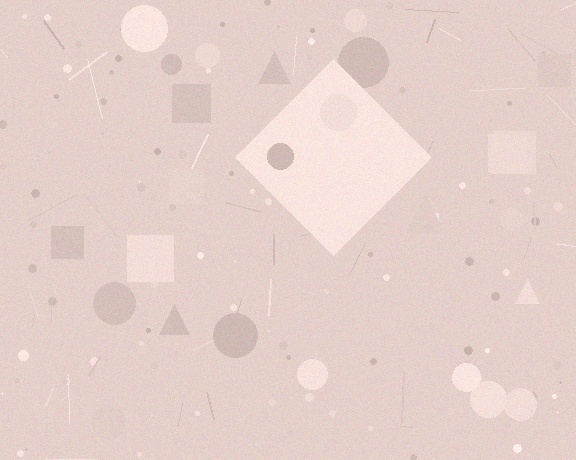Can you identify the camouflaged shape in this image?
The camouflaged shape is a diamond.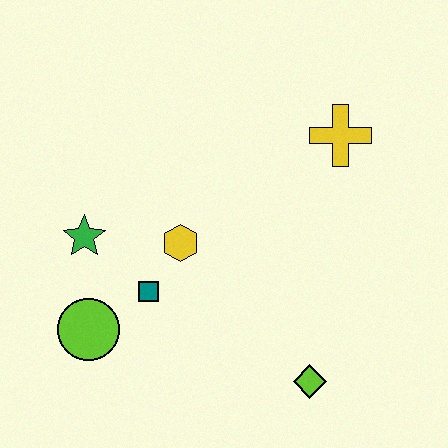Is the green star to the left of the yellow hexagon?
Yes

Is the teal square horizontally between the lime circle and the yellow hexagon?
Yes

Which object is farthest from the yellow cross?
The lime circle is farthest from the yellow cross.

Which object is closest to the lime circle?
The teal square is closest to the lime circle.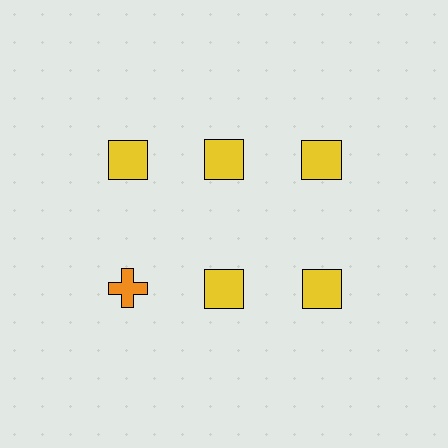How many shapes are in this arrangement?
There are 6 shapes arranged in a grid pattern.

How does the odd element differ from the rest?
It differs in both color (orange instead of yellow) and shape (cross instead of square).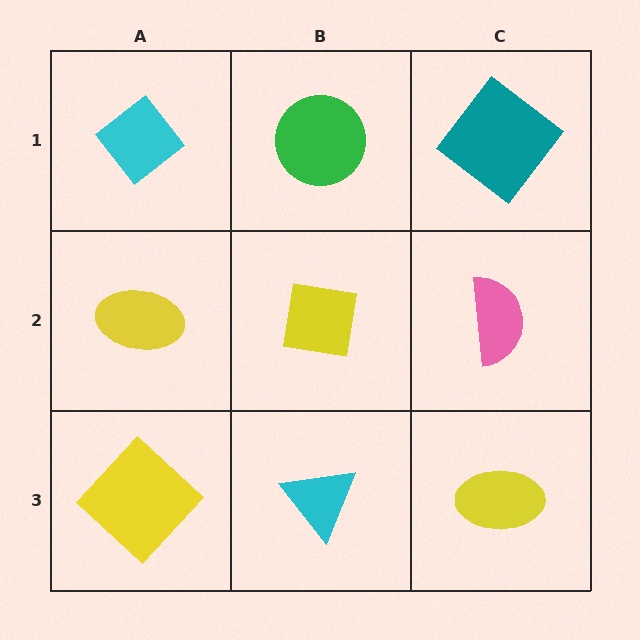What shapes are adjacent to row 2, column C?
A teal diamond (row 1, column C), a yellow ellipse (row 3, column C), a yellow square (row 2, column B).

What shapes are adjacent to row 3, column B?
A yellow square (row 2, column B), a yellow diamond (row 3, column A), a yellow ellipse (row 3, column C).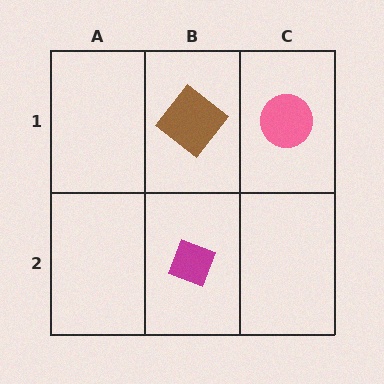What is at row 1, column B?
A brown diamond.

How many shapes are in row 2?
1 shape.